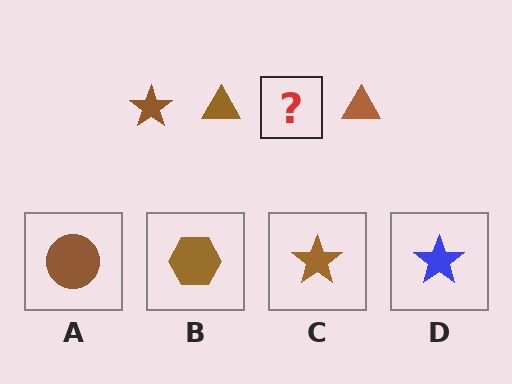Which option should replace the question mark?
Option C.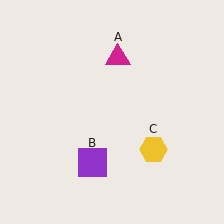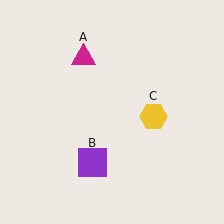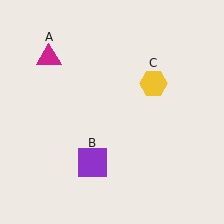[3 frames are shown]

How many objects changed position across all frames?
2 objects changed position: magenta triangle (object A), yellow hexagon (object C).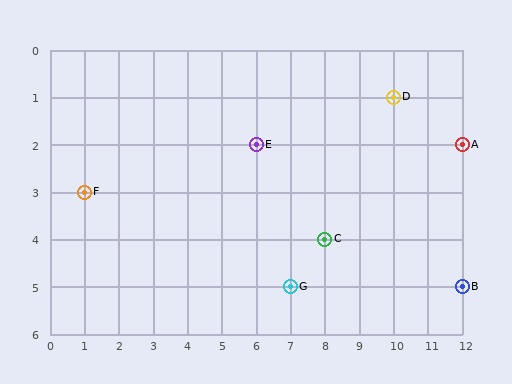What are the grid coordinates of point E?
Point E is at grid coordinates (6, 2).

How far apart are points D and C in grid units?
Points D and C are 2 columns and 3 rows apart (about 3.6 grid units diagonally).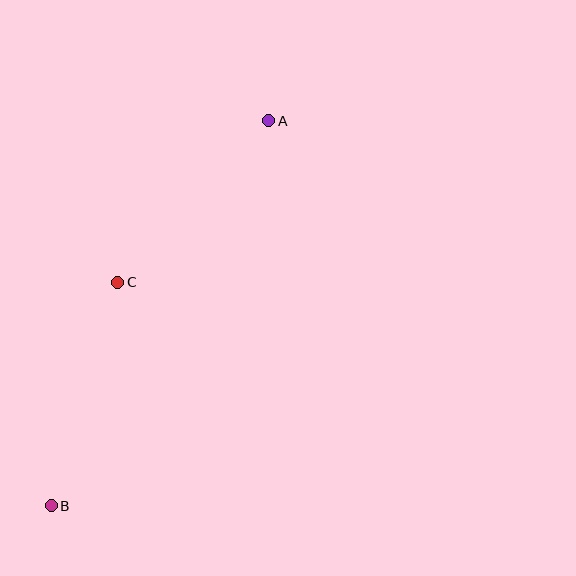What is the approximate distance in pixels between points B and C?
The distance between B and C is approximately 234 pixels.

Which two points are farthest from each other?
Points A and B are farthest from each other.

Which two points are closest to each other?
Points A and C are closest to each other.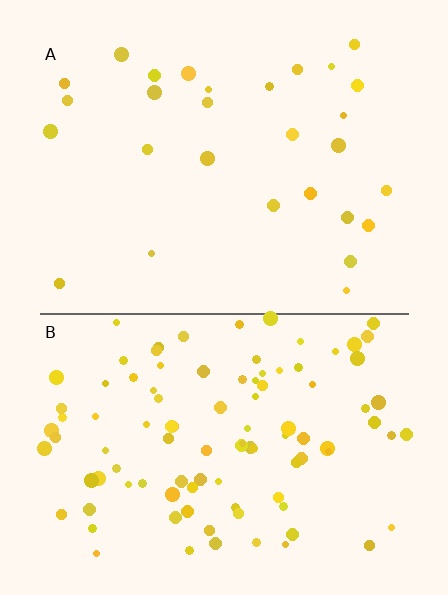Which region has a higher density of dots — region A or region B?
B (the bottom).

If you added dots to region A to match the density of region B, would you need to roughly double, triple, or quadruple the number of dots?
Approximately quadruple.